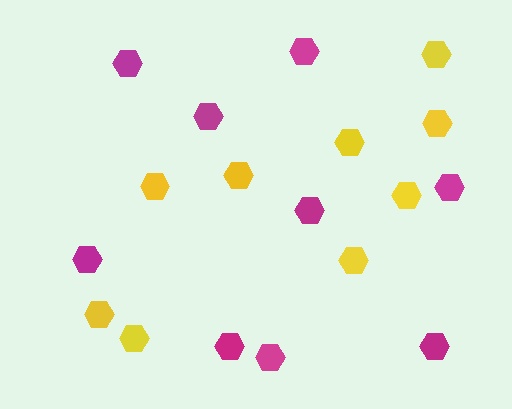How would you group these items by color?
There are 2 groups: one group of yellow hexagons (9) and one group of magenta hexagons (9).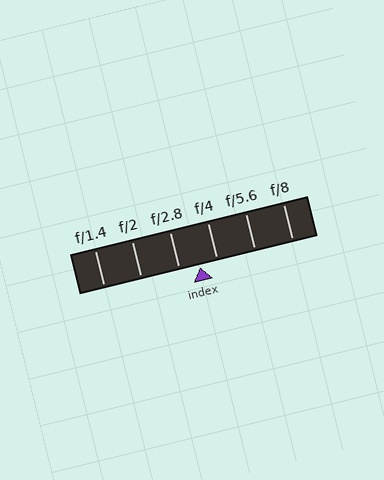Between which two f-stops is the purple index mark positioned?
The index mark is between f/2.8 and f/4.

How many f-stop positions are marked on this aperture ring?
There are 6 f-stop positions marked.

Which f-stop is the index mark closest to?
The index mark is closest to f/4.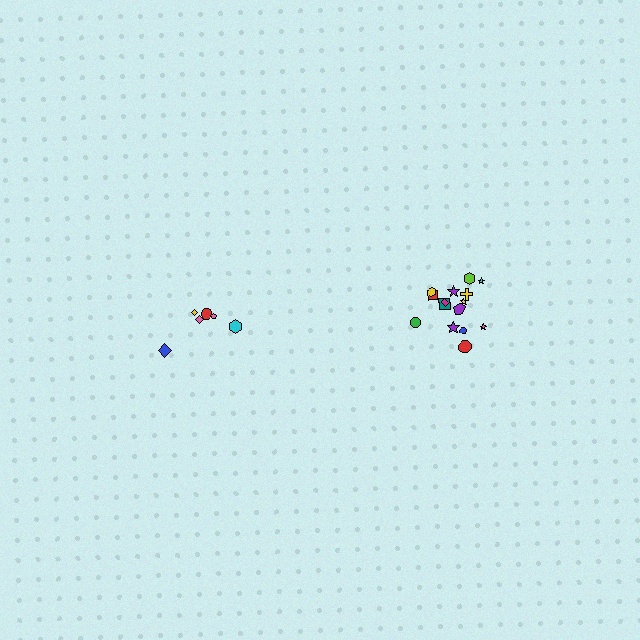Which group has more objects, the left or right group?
The right group.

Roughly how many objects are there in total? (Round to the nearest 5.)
Roughly 20 objects in total.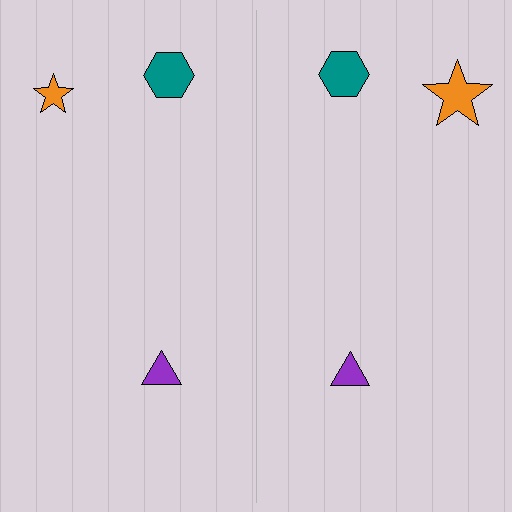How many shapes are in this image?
There are 6 shapes in this image.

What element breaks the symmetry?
The orange star on the right side has a different size than its mirror counterpart.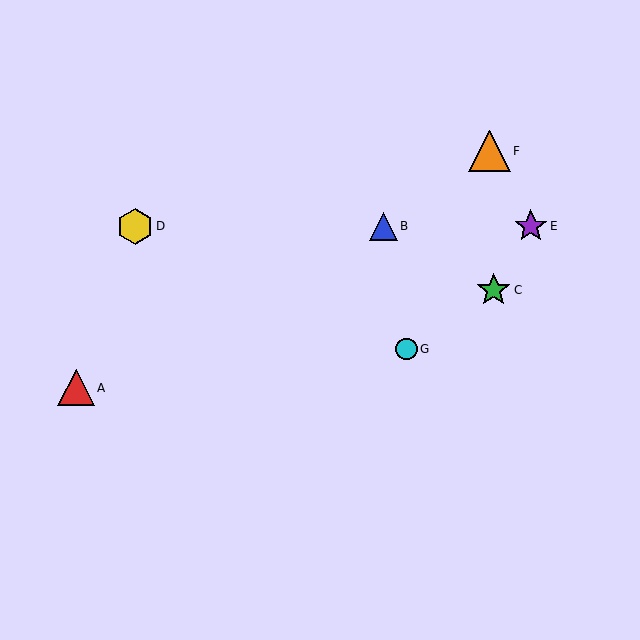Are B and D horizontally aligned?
Yes, both are at y≈226.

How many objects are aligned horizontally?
3 objects (B, D, E) are aligned horizontally.